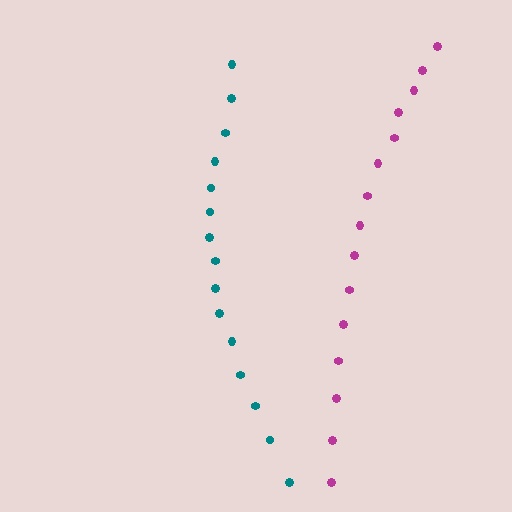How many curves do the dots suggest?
There are 2 distinct paths.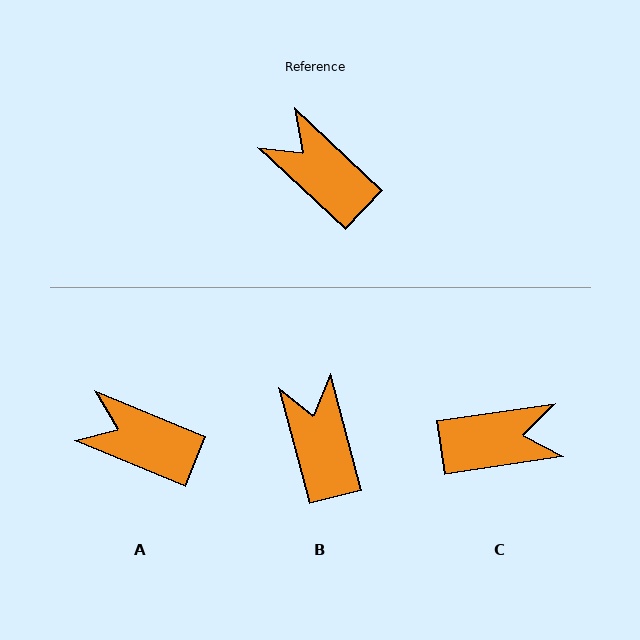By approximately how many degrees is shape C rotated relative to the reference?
Approximately 128 degrees clockwise.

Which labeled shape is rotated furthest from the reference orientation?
C, about 128 degrees away.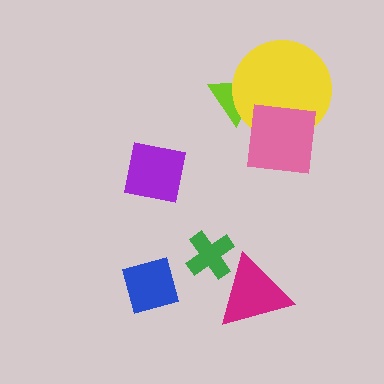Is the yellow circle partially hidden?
Yes, it is partially covered by another shape.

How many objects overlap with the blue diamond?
0 objects overlap with the blue diamond.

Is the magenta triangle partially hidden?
Yes, it is partially covered by another shape.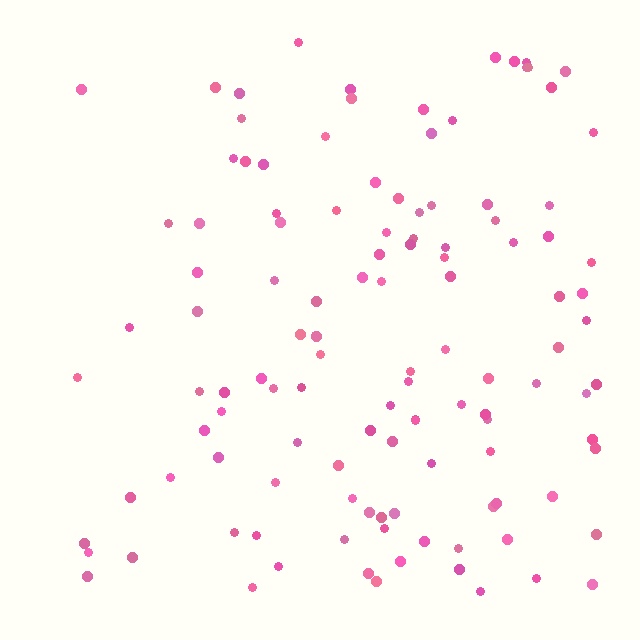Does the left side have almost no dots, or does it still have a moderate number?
Still a moderate number, just noticeably fewer than the right.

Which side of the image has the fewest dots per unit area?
The left.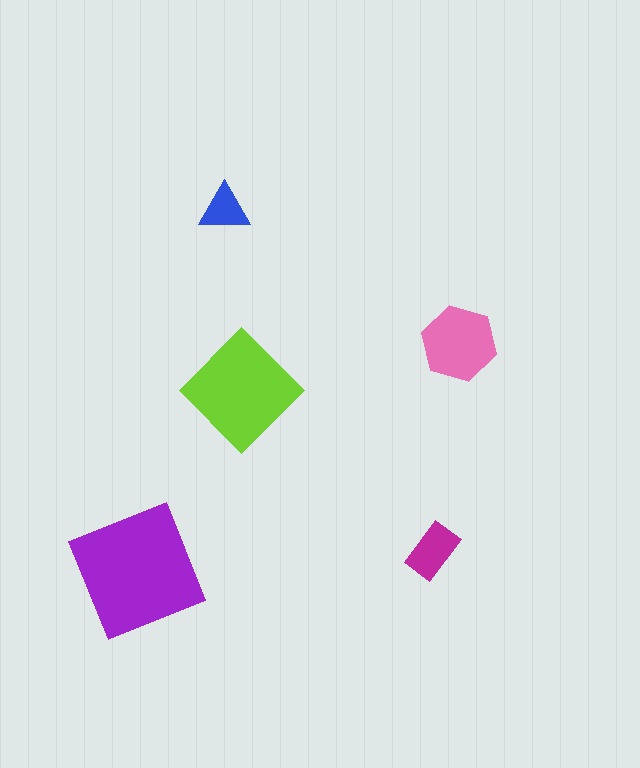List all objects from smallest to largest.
The blue triangle, the magenta rectangle, the pink hexagon, the lime diamond, the purple square.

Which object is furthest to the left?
The purple square is leftmost.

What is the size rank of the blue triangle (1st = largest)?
5th.